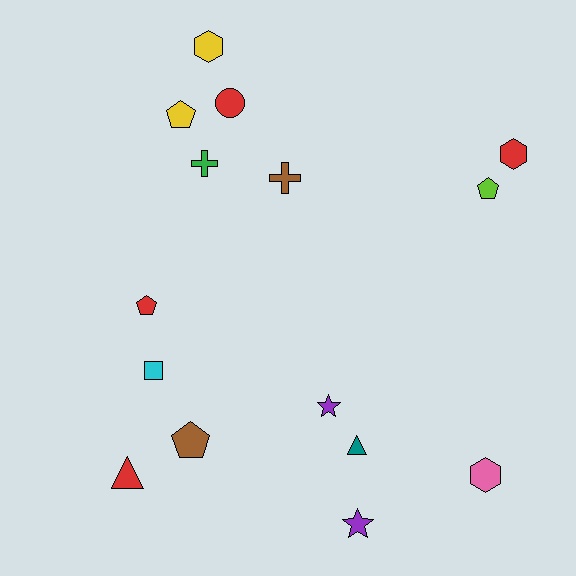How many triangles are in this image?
There are 2 triangles.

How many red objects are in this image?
There are 4 red objects.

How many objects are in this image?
There are 15 objects.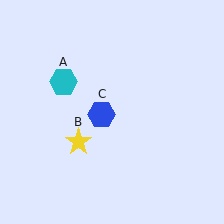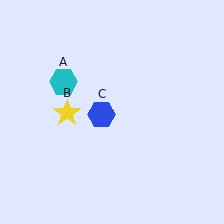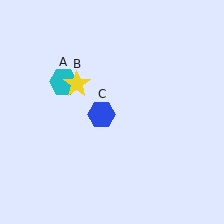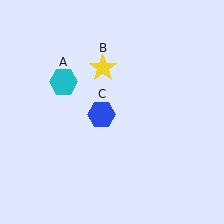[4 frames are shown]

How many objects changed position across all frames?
1 object changed position: yellow star (object B).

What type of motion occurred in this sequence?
The yellow star (object B) rotated clockwise around the center of the scene.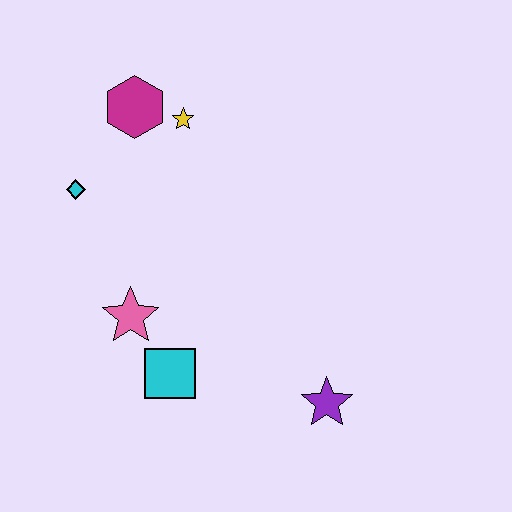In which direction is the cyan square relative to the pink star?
The cyan square is below the pink star.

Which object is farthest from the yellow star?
The purple star is farthest from the yellow star.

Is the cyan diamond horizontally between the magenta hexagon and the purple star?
No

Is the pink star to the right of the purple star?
No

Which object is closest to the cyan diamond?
The magenta hexagon is closest to the cyan diamond.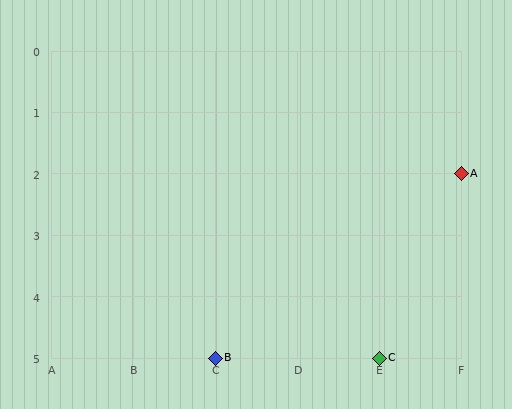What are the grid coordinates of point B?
Point B is at grid coordinates (C, 5).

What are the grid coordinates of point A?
Point A is at grid coordinates (F, 2).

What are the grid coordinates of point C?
Point C is at grid coordinates (E, 5).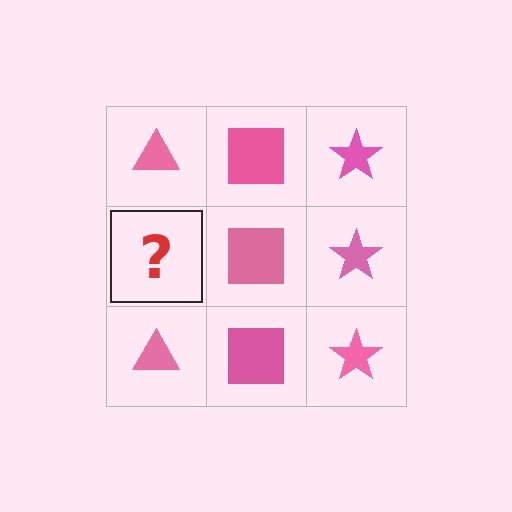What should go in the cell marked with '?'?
The missing cell should contain a pink triangle.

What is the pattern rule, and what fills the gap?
The rule is that each column has a consistent shape. The gap should be filled with a pink triangle.